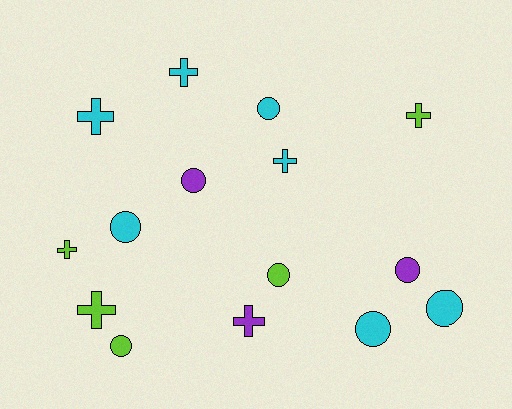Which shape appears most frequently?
Circle, with 8 objects.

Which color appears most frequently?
Cyan, with 7 objects.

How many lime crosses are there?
There are 3 lime crosses.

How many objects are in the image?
There are 15 objects.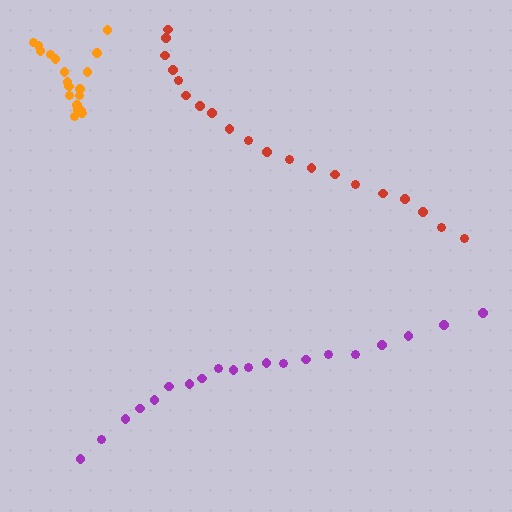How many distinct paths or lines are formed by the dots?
There are 3 distinct paths.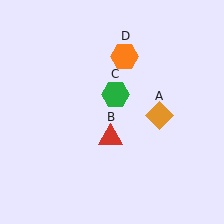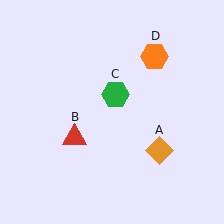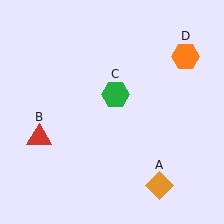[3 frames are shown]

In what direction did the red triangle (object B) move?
The red triangle (object B) moved left.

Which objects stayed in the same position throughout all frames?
Green hexagon (object C) remained stationary.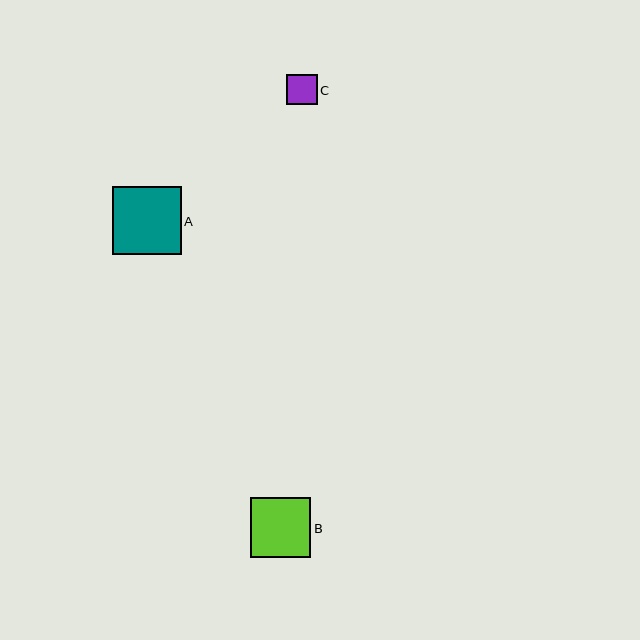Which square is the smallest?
Square C is the smallest with a size of approximately 30 pixels.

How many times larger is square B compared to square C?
Square B is approximately 2.0 times the size of square C.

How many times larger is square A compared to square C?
Square A is approximately 2.3 times the size of square C.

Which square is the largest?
Square A is the largest with a size of approximately 68 pixels.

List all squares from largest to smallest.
From largest to smallest: A, B, C.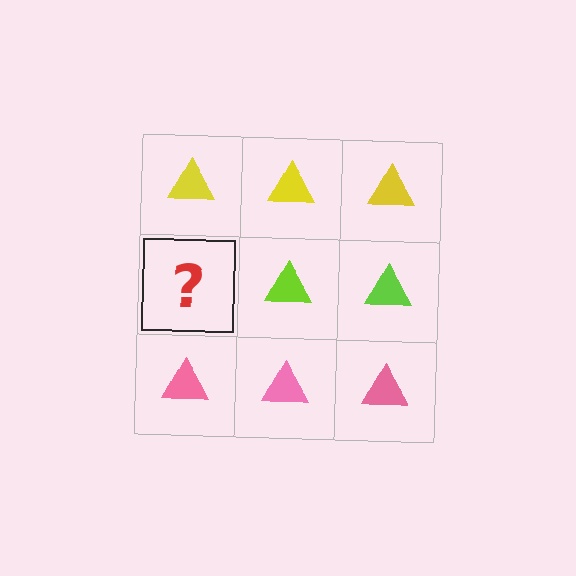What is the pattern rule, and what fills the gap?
The rule is that each row has a consistent color. The gap should be filled with a lime triangle.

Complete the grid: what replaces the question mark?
The question mark should be replaced with a lime triangle.